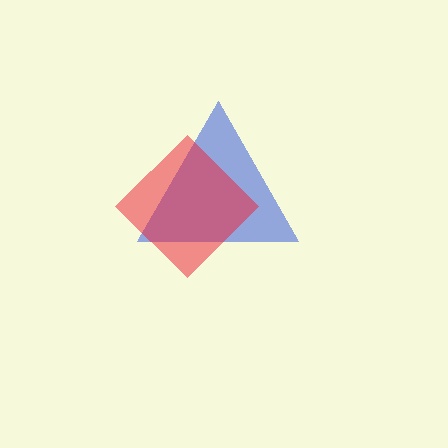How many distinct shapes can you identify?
There are 2 distinct shapes: a blue triangle, a red diamond.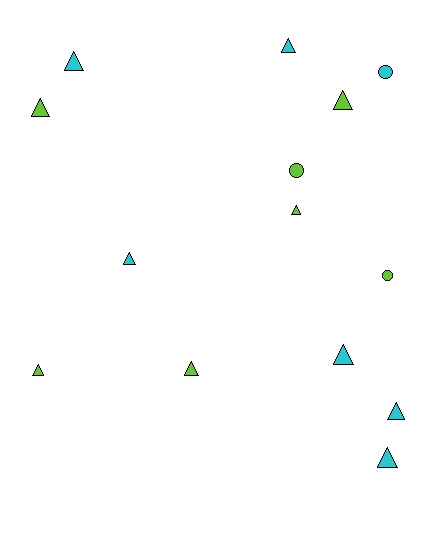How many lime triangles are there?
There are 5 lime triangles.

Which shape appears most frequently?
Triangle, with 11 objects.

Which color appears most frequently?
Lime, with 7 objects.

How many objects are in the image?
There are 14 objects.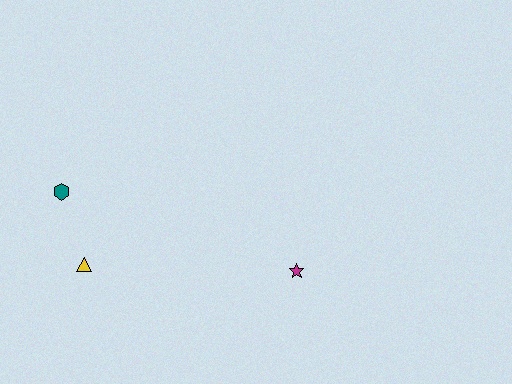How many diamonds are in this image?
There are no diamonds.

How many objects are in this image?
There are 3 objects.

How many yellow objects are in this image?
There is 1 yellow object.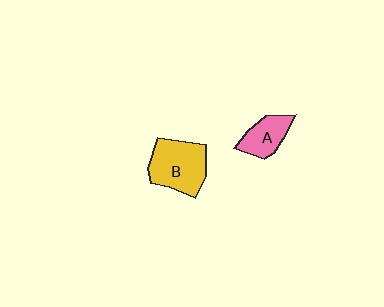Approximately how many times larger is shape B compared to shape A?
Approximately 1.7 times.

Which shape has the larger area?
Shape B (yellow).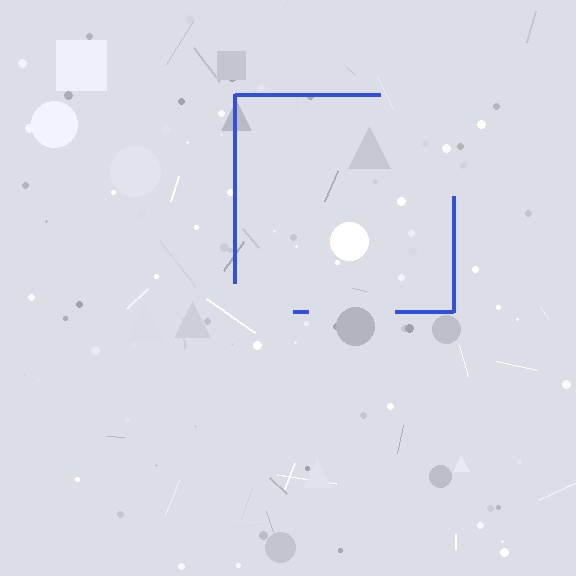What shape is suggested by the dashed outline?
The dashed outline suggests a square.